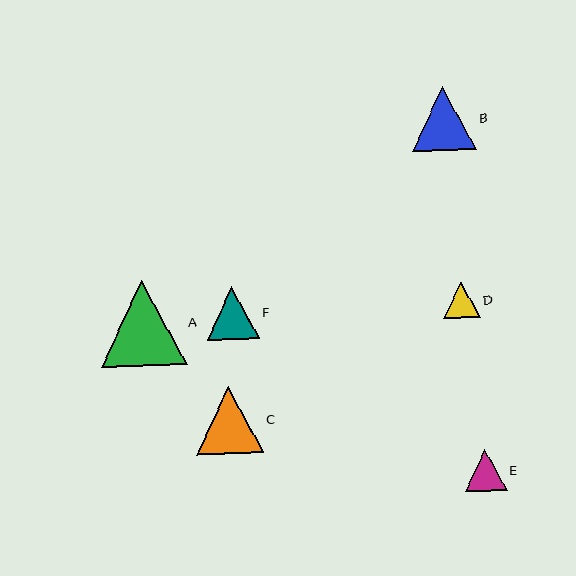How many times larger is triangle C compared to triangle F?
Triangle C is approximately 1.3 times the size of triangle F.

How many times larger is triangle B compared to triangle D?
Triangle B is approximately 1.8 times the size of triangle D.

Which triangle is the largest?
Triangle A is the largest with a size of approximately 85 pixels.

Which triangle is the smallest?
Triangle D is the smallest with a size of approximately 36 pixels.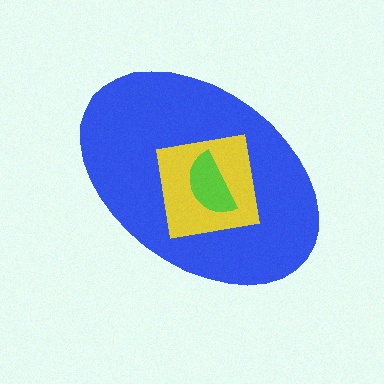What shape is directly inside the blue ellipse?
The yellow square.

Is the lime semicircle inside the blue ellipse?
Yes.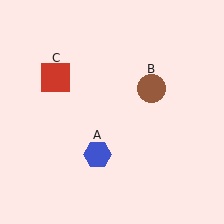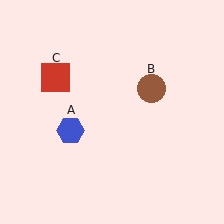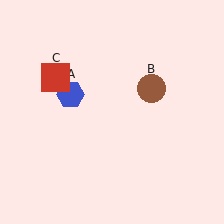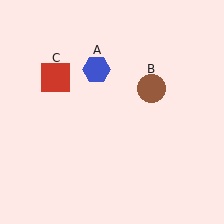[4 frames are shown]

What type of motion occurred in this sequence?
The blue hexagon (object A) rotated clockwise around the center of the scene.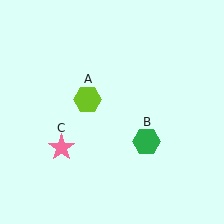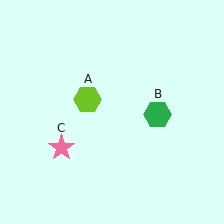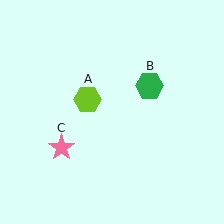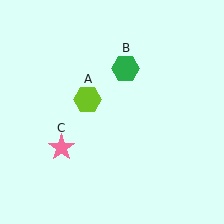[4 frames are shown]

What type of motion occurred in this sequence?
The green hexagon (object B) rotated counterclockwise around the center of the scene.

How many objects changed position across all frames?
1 object changed position: green hexagon (object B).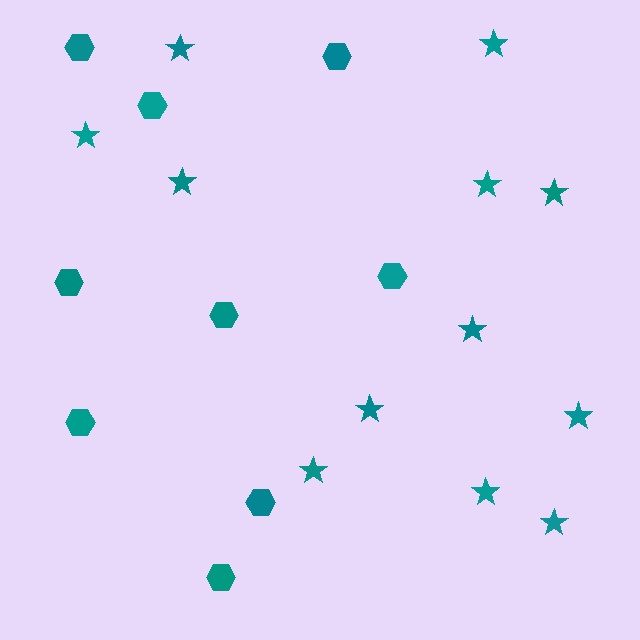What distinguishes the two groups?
There are 2 groups: one group of hexagons (9) and one group of stars (12).